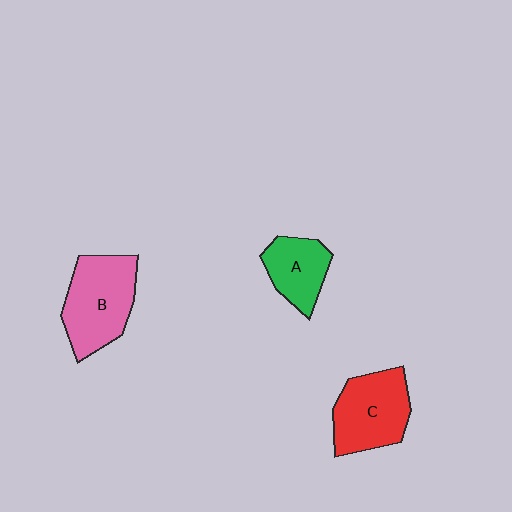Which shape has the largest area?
Shape B (pink).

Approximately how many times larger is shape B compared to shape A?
Approximately 1.6 times.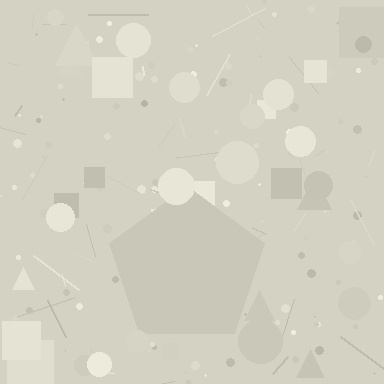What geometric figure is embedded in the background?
A pentagon is embedded in the background.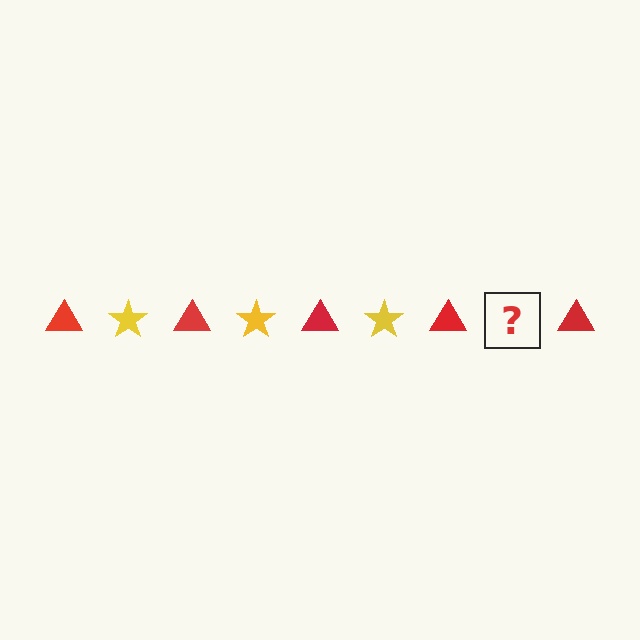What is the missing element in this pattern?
The missing element is a yellow star.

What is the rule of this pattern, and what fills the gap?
The rule is that the pattern alternates between red triangle and yellow star. The gap should be filled with a yellow star.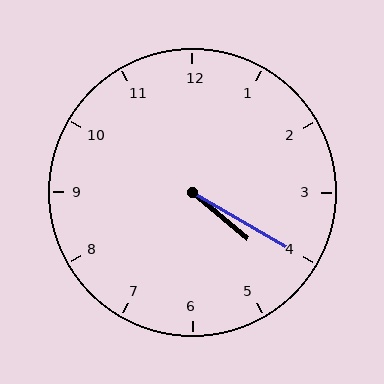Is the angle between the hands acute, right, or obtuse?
It is acute.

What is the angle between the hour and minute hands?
Approximately 10 degrees.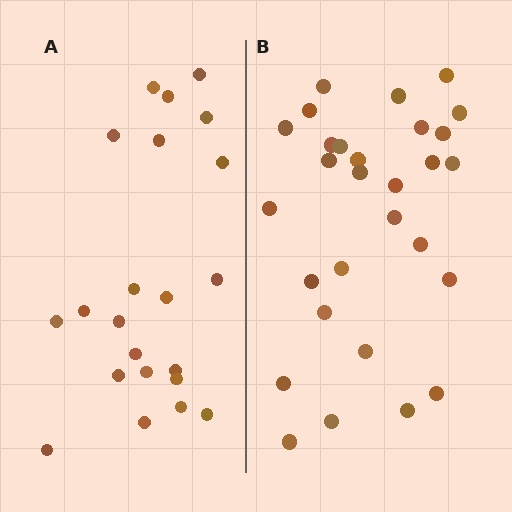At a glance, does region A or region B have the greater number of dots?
Region B (the right region) has more dots.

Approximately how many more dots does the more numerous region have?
Region B has roughly 8 or so more dots than region A.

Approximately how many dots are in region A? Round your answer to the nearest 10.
About 20 dots. (The exact count is 22, which rounds to 20.)